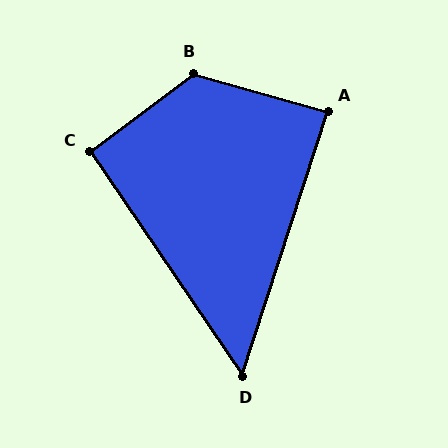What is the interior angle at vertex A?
Approximately 88 degrees (approximately right).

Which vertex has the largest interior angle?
B, at approximately 128 degrees.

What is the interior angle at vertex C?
Approximately 92 degrees (approximately right).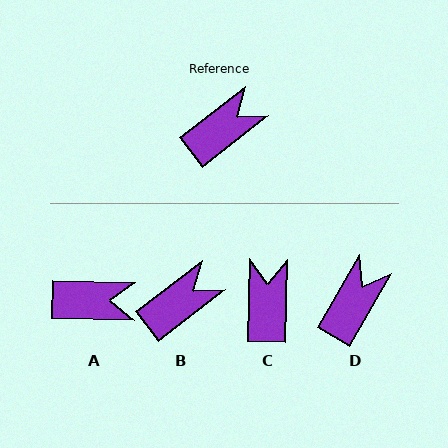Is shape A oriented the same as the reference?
No, it is off by about 39 degrees.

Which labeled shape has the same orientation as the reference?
B.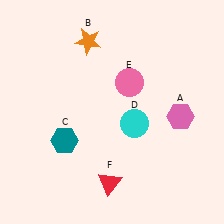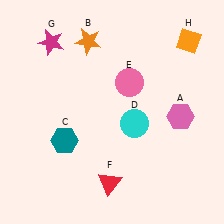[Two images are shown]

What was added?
A magenta star (G), an orange diamond (H) were added in Image 2.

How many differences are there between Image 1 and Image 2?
There are 2 differences between the two images.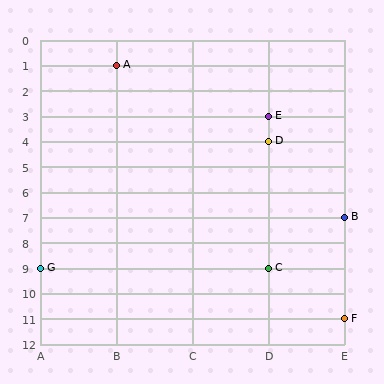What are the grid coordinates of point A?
Point A is at grid coordinates (B, 1).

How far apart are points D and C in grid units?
Points D and C are 5 rows apart.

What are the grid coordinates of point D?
Point D is at grid coordinates (D, 4).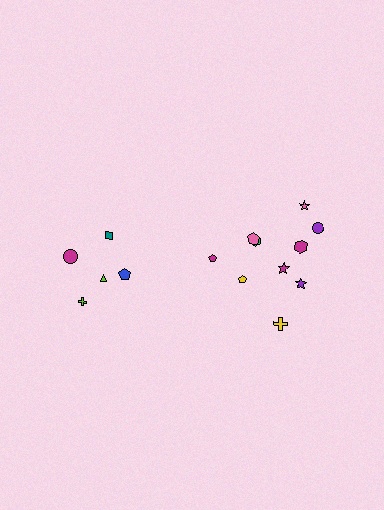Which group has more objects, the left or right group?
The right group.